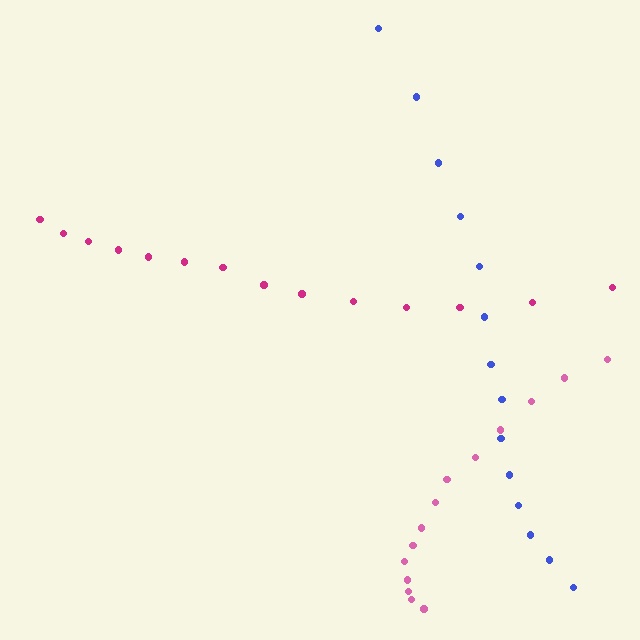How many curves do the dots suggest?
There are 3 distinct paths.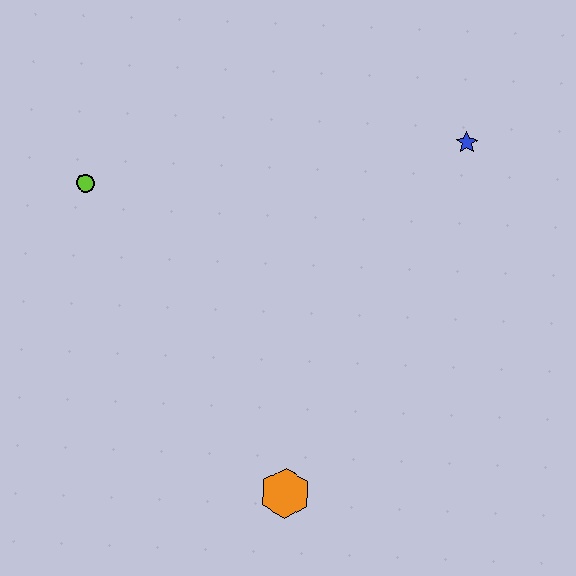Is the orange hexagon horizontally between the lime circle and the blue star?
Yes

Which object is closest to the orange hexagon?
The lime circle is closest to the orange hexagon.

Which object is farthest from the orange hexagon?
The blue star is farthest from the orange hexagon.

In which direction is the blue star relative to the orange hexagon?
The blue star is above the orange hexagon.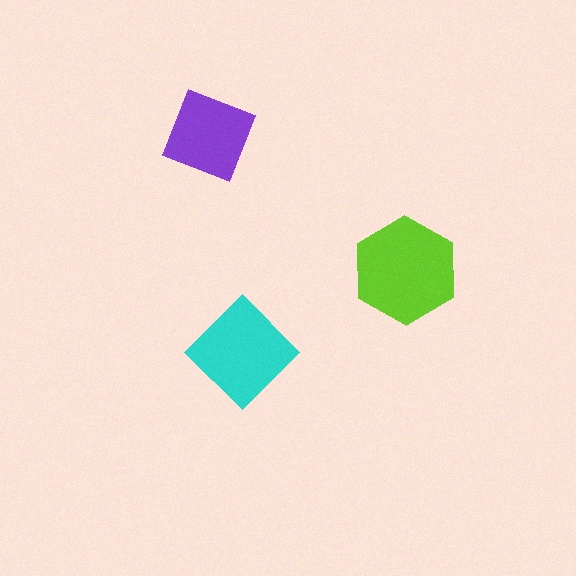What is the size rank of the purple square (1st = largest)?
3rd.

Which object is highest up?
The purple square is topmost.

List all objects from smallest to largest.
The purple square, the cyan diamond, the lime hexagon.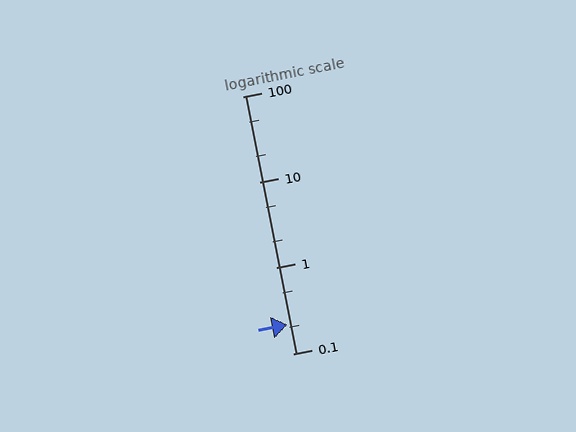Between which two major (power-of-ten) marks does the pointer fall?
The pointer is between 0.1 and 1.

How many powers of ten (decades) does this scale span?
The scale spans 3 decades, from 0.1 to 100.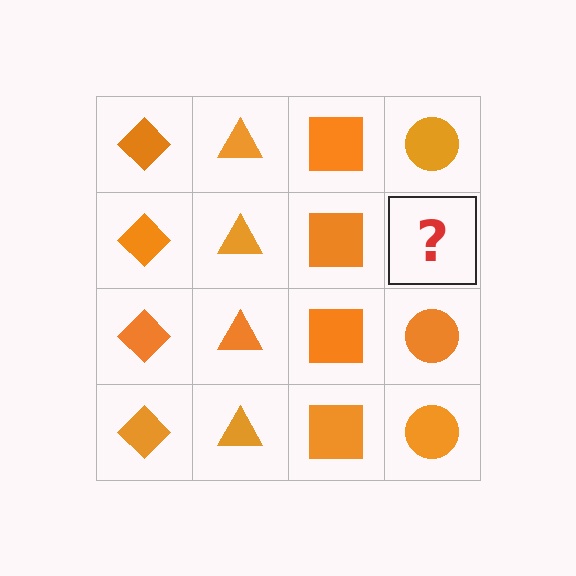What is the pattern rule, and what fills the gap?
The rule is that each column has a consistent shape. The gap should be filled with an orange circle.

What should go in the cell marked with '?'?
The missing cell should contain an orange circle.